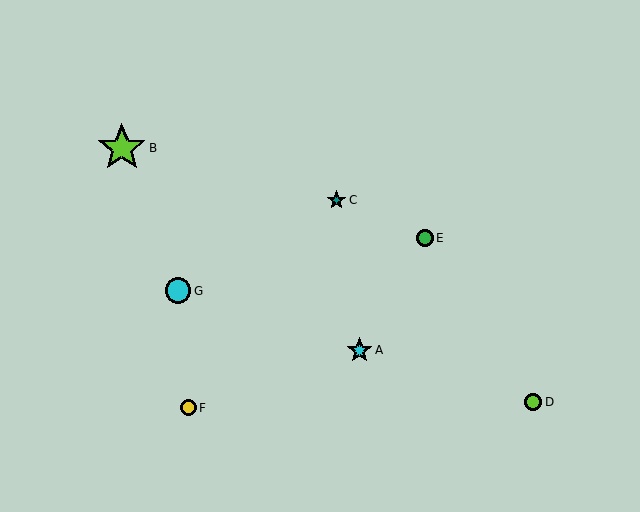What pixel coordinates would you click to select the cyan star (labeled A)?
Click at (359, 350) to select the cyan star A.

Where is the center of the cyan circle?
The center of the cyan circle is at (178, 291).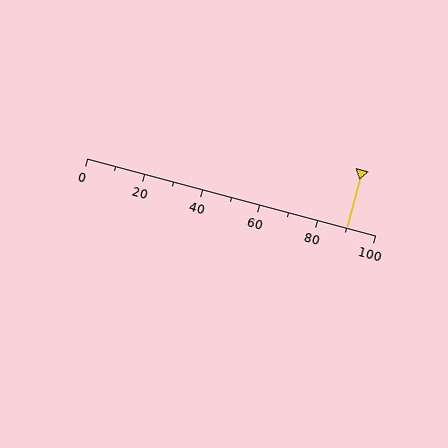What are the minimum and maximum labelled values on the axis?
The axis runs from 0 to 100.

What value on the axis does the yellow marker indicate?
The marker indicates approximately 90.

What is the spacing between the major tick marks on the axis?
The major ticks are spaced 20 apart.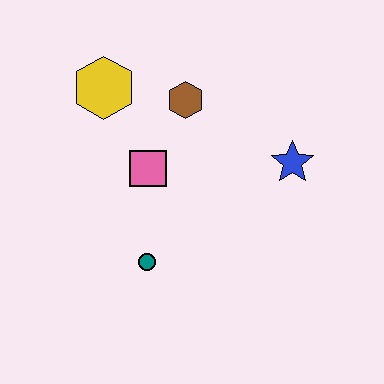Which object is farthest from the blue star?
The yellow hexagon is farthest from the blue star.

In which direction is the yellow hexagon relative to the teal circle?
The yellow hexagon is above the teal circle.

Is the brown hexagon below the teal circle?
No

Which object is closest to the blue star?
The brown hexagon is closest to the blue star.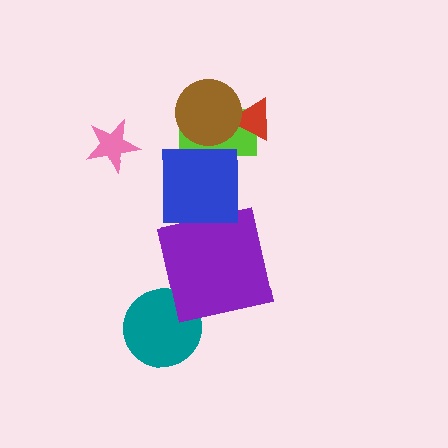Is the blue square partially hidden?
No, no other shape covers it.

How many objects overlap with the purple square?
0 objects overlap with the purple square.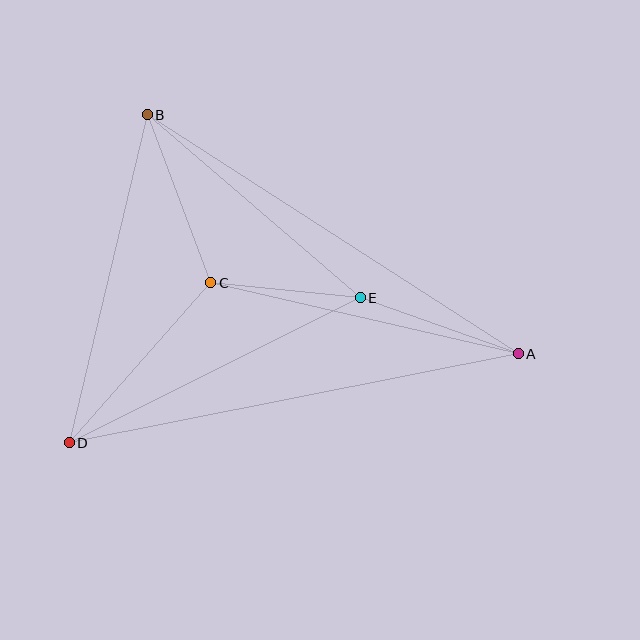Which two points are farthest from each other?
Points A and D are farthest from each other.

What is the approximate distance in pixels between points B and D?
The distance between B and D is approximately 337 pixels.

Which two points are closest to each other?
Points C and E are closest to each other.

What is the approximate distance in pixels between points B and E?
The distance between B and E is approximately 281 pixels.